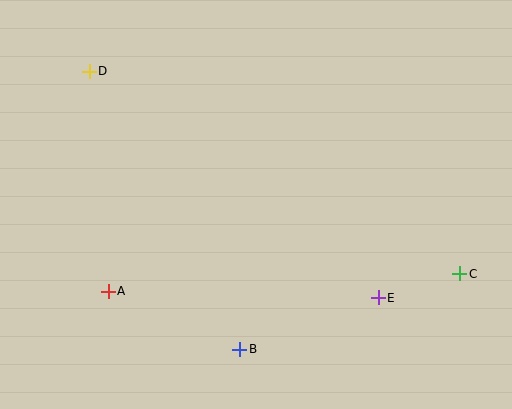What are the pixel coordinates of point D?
Point D is at (89, 71).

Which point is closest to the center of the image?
Point B at (240, 349) is closest to the center.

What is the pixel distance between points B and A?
The distance between B and A is 143 pixels.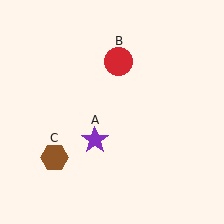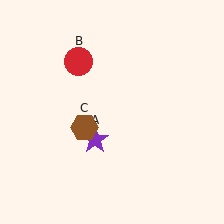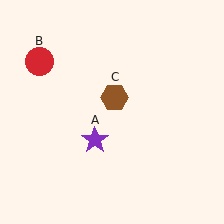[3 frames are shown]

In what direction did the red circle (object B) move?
The red circle (object B) moved left.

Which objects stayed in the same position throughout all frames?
Purple star (object A) remained stationary.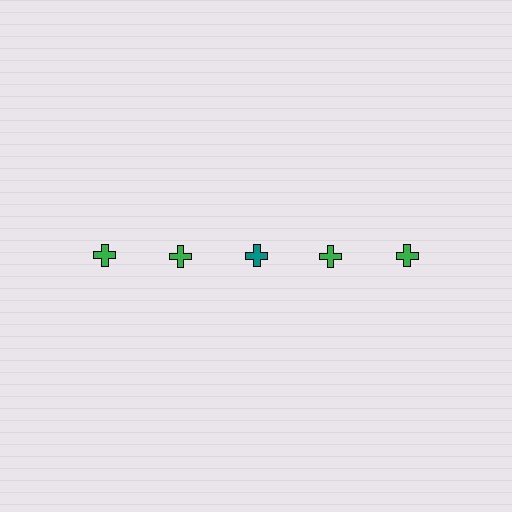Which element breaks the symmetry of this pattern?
The teal cross in the top row, center column breaks the symmetry. All other shapes are green crosses.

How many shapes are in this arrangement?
There are 5 shapes arranged in a grid pattern.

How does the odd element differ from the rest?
It has a different color: teal instead of green.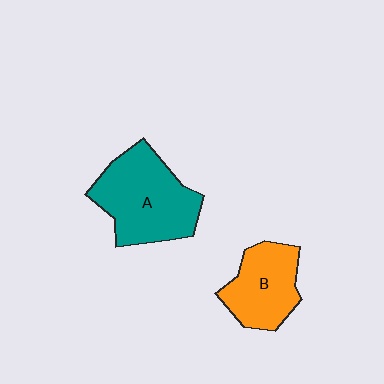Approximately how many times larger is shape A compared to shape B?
Approximately 1.4 times.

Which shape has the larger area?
Shape A (teal).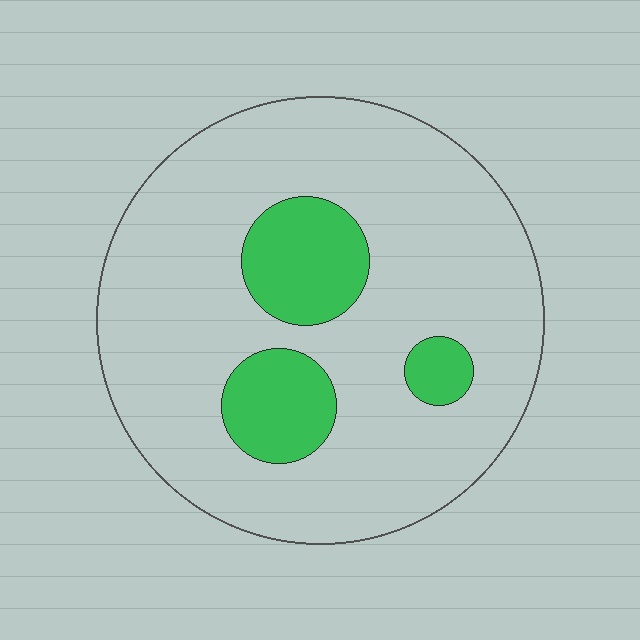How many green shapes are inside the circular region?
3.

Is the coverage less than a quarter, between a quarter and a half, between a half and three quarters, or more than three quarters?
Less than a quarter.